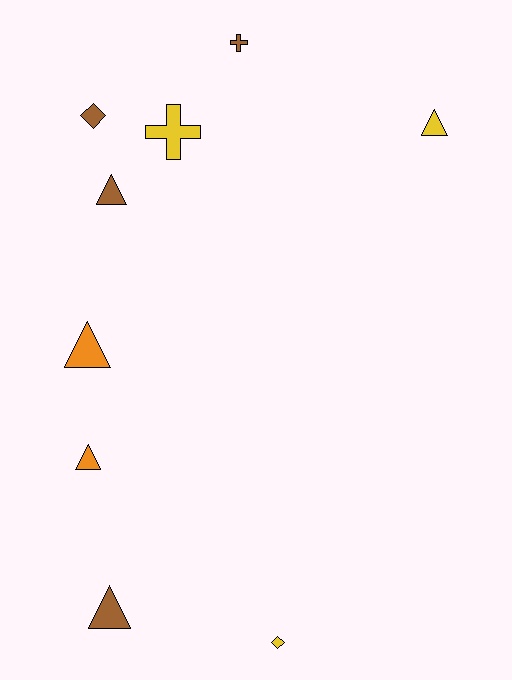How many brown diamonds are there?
There is 1 brown diamond.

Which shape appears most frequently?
Triangle, with 5 objects.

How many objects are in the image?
There are 9 objects.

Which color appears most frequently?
Brown, with 4 objects.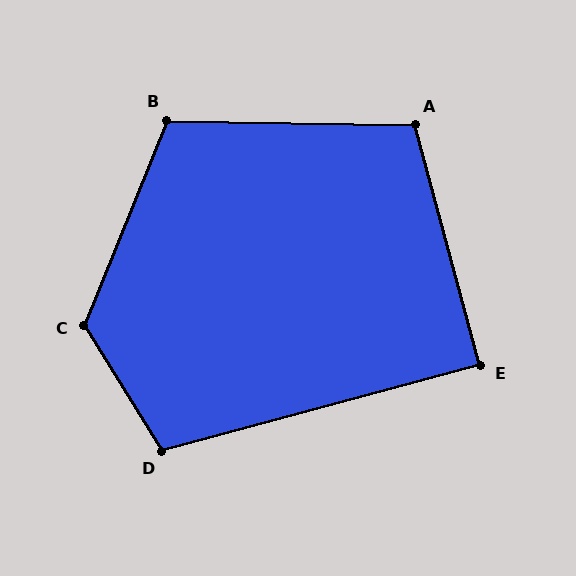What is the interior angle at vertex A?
Approximately 106 degrees (obtuse).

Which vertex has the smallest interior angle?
E, at approximately 90 degrees.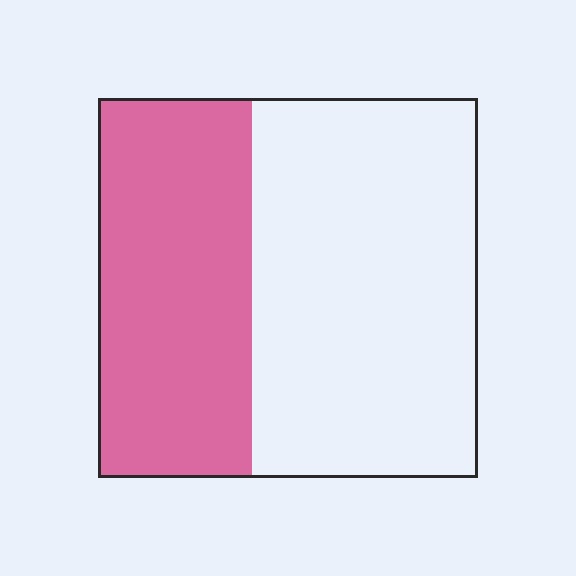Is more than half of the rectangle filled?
No.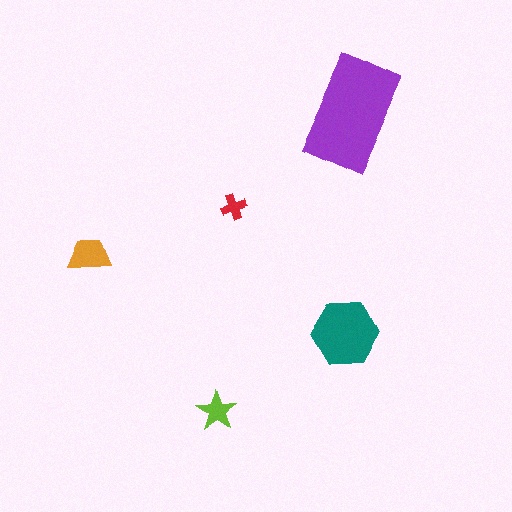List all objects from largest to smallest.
The purple rectangle, the teal hexagon, the orange trapezoid, the lime star, the red cross.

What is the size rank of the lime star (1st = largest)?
4th.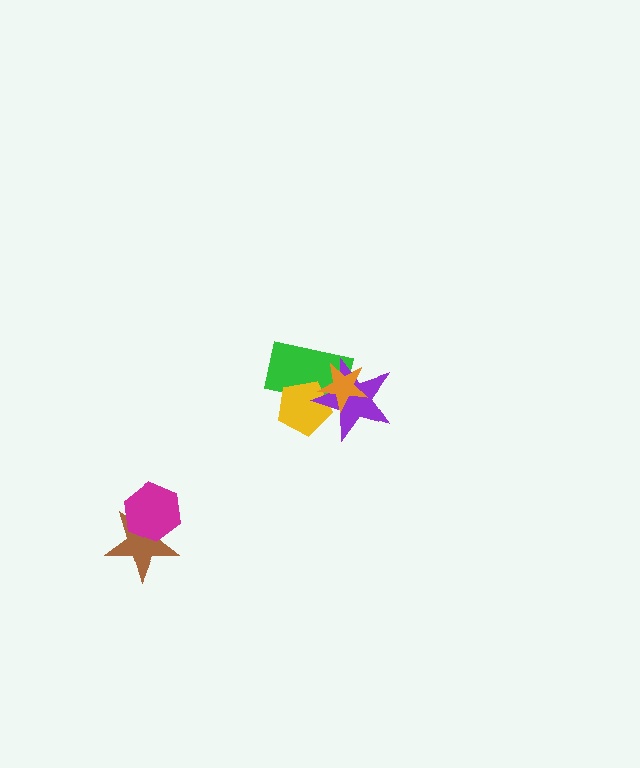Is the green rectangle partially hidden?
Yes, it is partially covered by another shape.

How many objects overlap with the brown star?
1 object overlaps with the brown star.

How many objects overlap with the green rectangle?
3 objects overlap with the green rectangle.